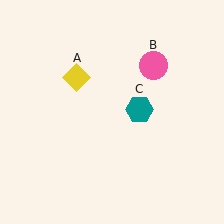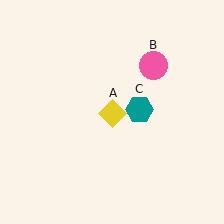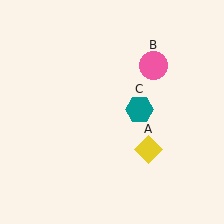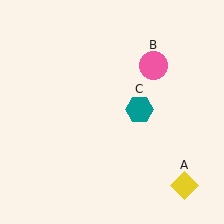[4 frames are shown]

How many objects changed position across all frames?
1 object changed position: yellow diamond (object A).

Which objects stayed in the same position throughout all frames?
Pink circle (object B) and teal hexagon (object C) remained stationary.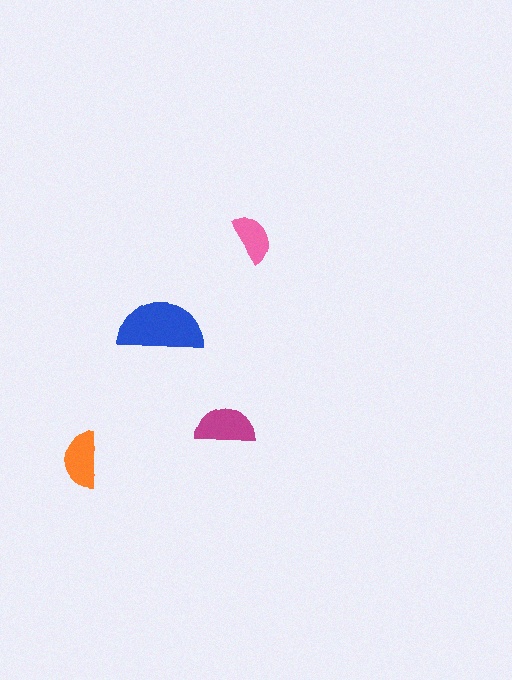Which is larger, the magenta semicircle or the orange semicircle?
The magenta one.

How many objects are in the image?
There are 4 objects in the image.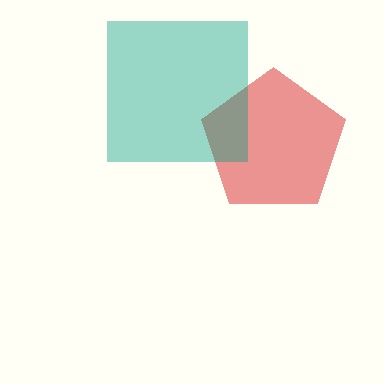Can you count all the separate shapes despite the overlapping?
Yes, there are 2 separate shapes.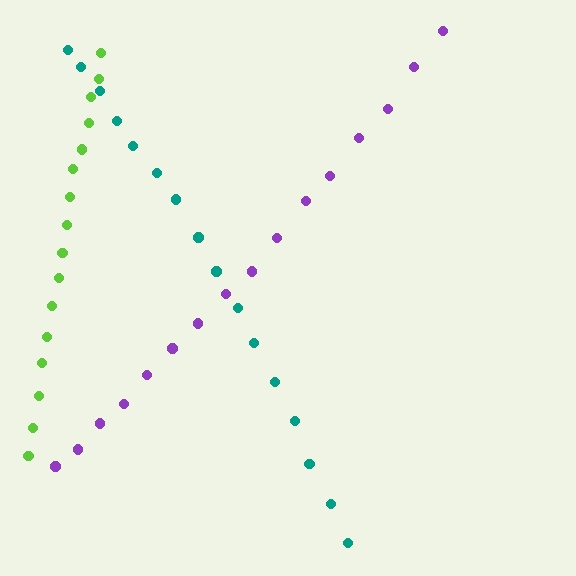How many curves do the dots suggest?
There are 3 distinct paths.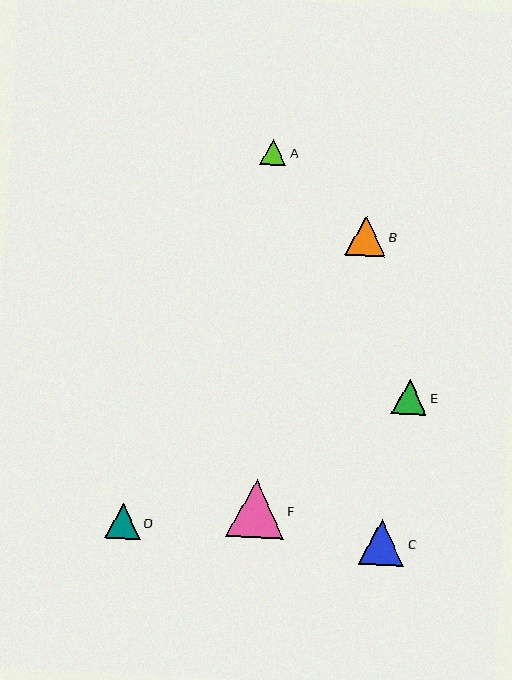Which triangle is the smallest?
Triangle A is the smallest with a size of approximately 26 pixels.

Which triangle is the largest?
Triangle F is the largest with a size of approximately 58 pixels.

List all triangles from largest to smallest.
From largest to smallest: F, C, B, D, E, A.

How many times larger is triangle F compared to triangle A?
Triangle F is approximately 2.2 times the size of triangle A.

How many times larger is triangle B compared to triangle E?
Triangle B is approximately 1.2 times the size of triangle E.